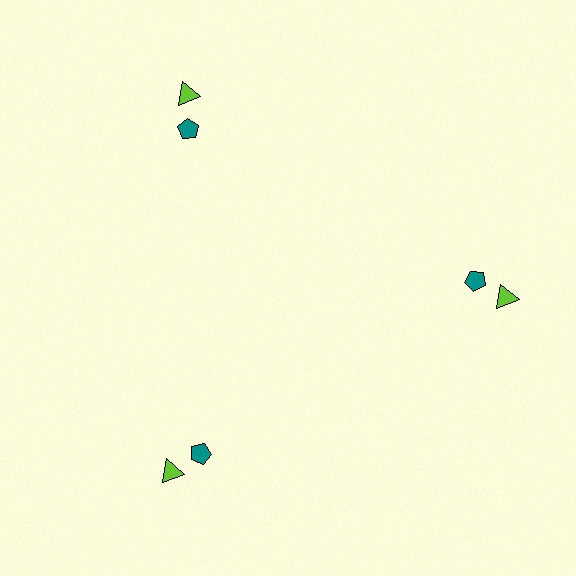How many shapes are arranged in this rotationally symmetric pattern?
There are 6 shapes, arranged in 3 groups of 2.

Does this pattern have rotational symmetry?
Yes, this pattern has 3-fold rotational symmetry. It looks the same after rotating 120 degrees around the center.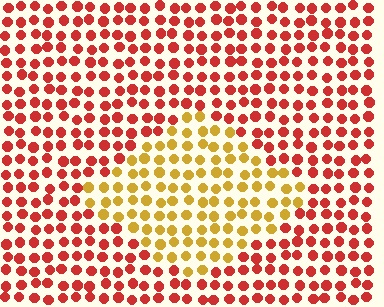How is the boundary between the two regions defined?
The boundary is defined purely by a slight shift in hue (about 46 degrees). Spacing, size, and orientation are identical on both sides.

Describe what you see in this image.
The image is filled with small red elements in a uniform arrangement. A diamond-shaped region is visible where the elements are tinted to a slightly different hue, forming a subtle color boundary.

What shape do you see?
I see a diamond.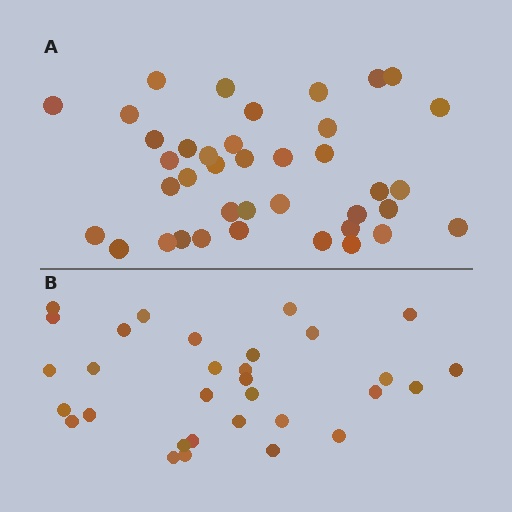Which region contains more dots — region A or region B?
Region A (the top region) has more dots.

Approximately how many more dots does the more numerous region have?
Region A has roughly 8 or so more dots than region B.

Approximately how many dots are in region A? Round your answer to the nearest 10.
About 40 dots. (The exact count is 39, which rounds to 40.)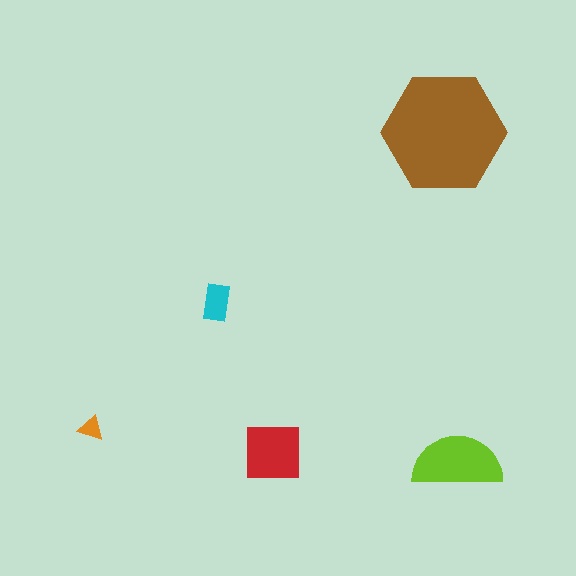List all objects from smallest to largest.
The orange triangle, the cyan rectangle, the red square, the lime semicircle, the brown hexagon.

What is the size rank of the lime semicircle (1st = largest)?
2nd.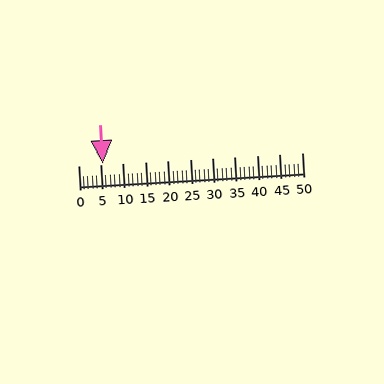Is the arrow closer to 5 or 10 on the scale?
The arrow is closer to 5.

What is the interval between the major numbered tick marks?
The major tick marks are spaced 5 units apart.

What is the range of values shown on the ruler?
The ruler shows values from 0 to 50.